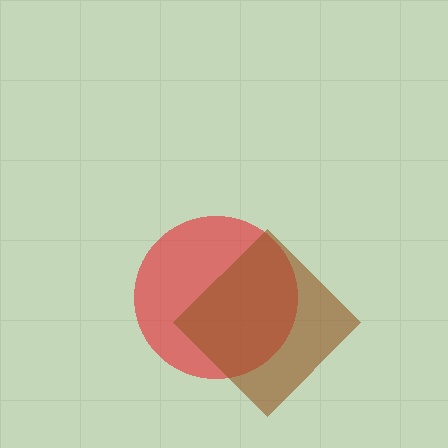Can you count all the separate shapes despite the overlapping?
Yes, there are 2 separate shapes.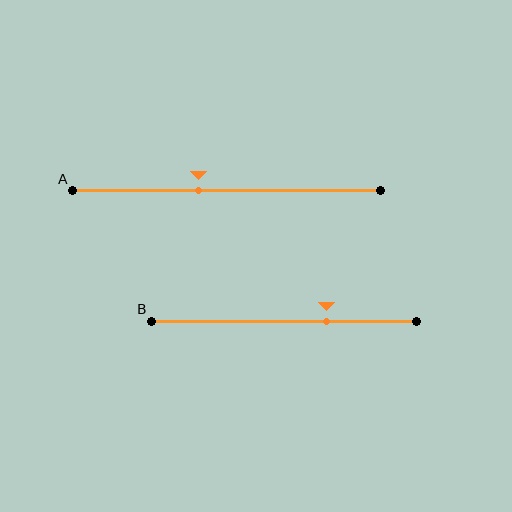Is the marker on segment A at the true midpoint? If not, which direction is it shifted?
No, the marker on segment A is shifted to the left by about 9% of the segment length.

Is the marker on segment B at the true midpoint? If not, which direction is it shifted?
No, the marker on segment B is shifted to the right by about 16% of the segment length.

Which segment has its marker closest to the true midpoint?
Segment A has its marker closest to the true midpoint.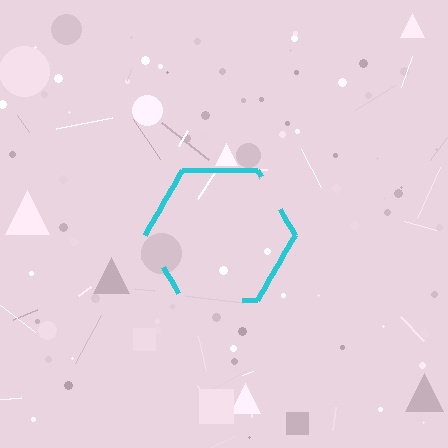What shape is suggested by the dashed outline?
The dashed outline suggests a hexagon.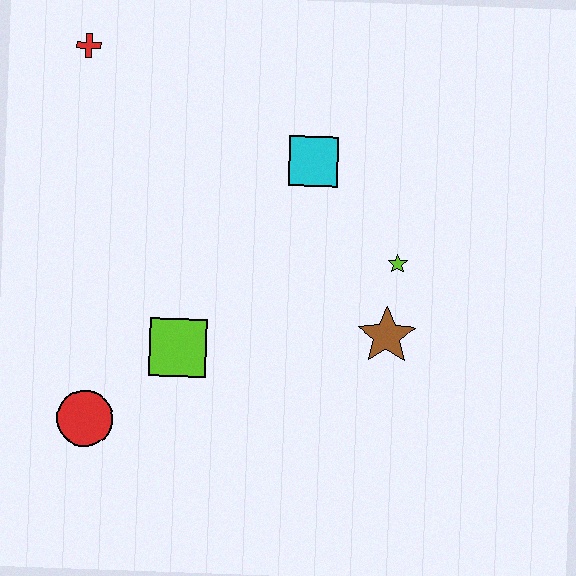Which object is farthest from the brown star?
The red cross is farthest from the brown star.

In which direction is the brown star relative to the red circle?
The brown star is to the right of the red circle.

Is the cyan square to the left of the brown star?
Yes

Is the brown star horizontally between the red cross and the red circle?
No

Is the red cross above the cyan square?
Yes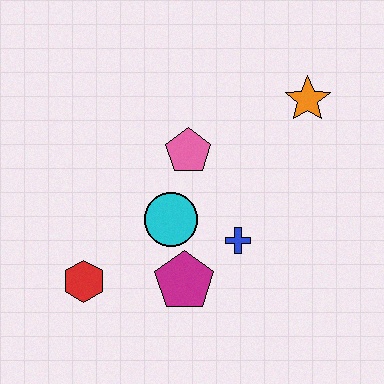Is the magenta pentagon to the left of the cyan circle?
No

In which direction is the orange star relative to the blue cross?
The orange star is above the blue cross.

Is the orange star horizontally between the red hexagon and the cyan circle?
No